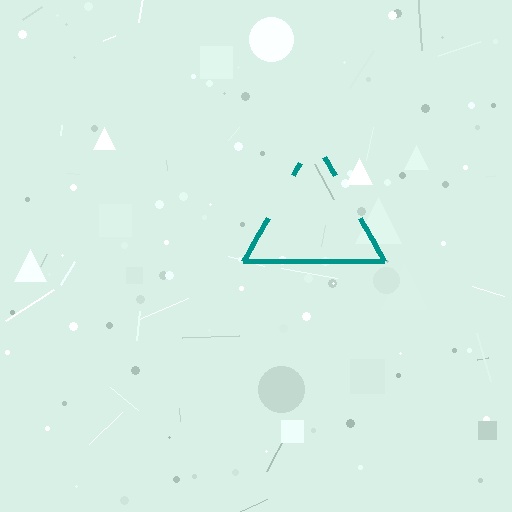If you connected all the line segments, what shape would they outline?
They would outline a triangle.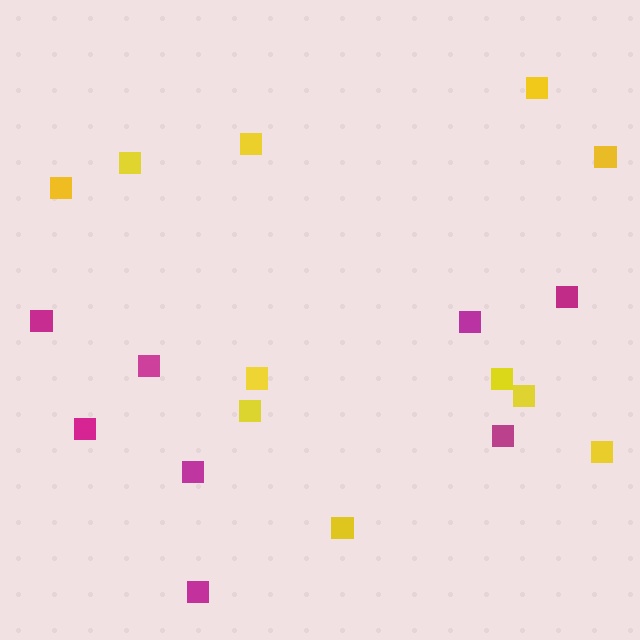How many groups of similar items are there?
There are 2 groups: one group of yellow squares (11) and one group of magenta squares (8).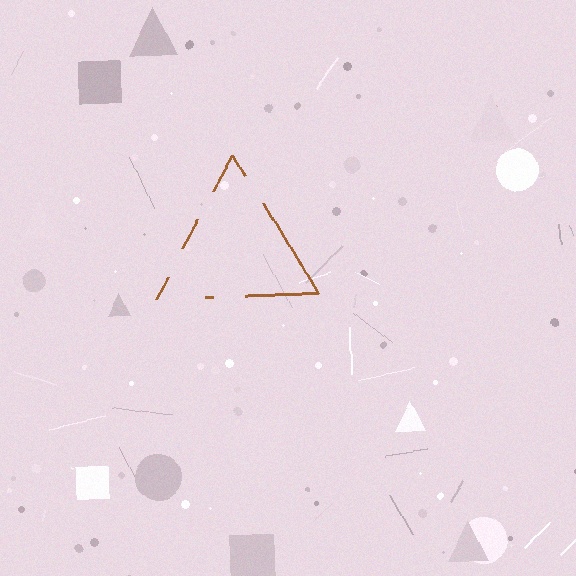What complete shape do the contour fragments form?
The contour fragments form a triangle.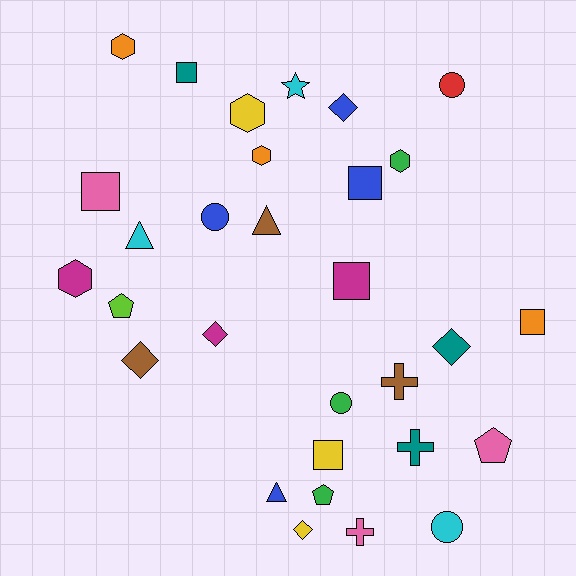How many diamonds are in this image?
There are 5 diamonds.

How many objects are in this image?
There are 30 objects.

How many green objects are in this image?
There are 3 green objects.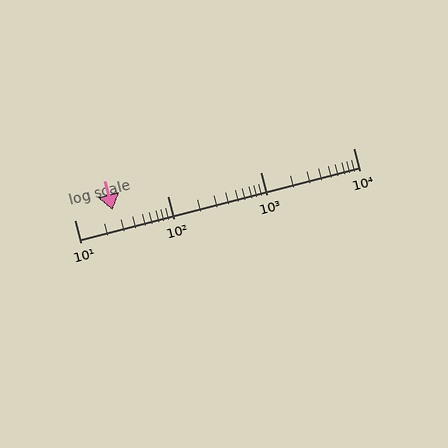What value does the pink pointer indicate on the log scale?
The pointer indicates approximately 26.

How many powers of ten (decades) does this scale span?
The scale spans 3 decades, from 10 to 10000.